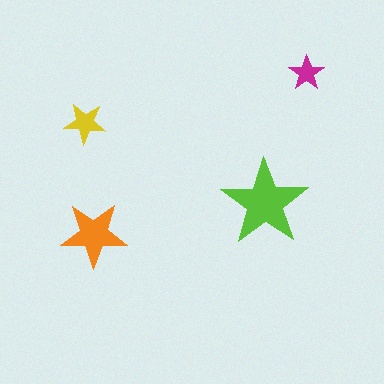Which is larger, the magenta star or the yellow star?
The yellow one.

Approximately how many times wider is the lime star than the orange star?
About 1.5 times wider.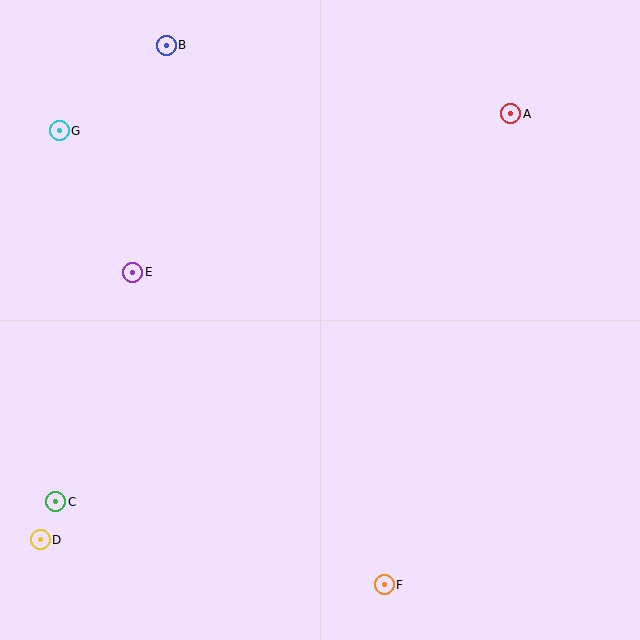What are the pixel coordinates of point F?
Point F is at (384, 585).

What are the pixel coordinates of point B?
Point B is at (166, 45).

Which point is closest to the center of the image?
Point E at (133, 272) is closest to the center.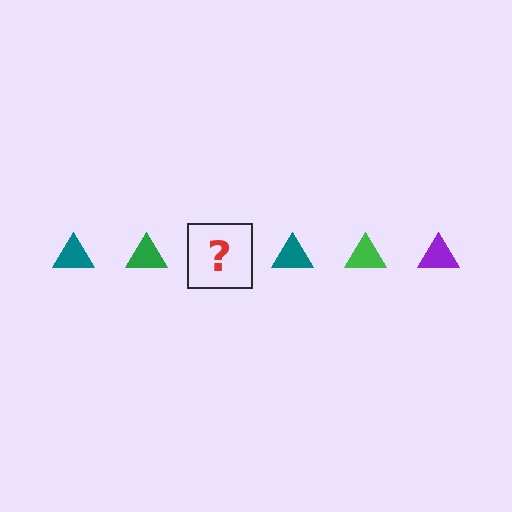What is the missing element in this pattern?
The missing element is a purple triangle.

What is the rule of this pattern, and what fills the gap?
The rule is that the pattern cycles through teal, green, purple triangles. The gap should be filled with a purple triangle.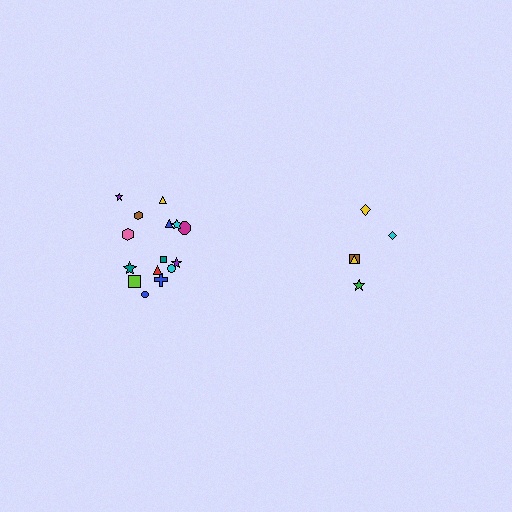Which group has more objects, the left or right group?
The left group.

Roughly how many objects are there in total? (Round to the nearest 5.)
Roughly 20 objects in total.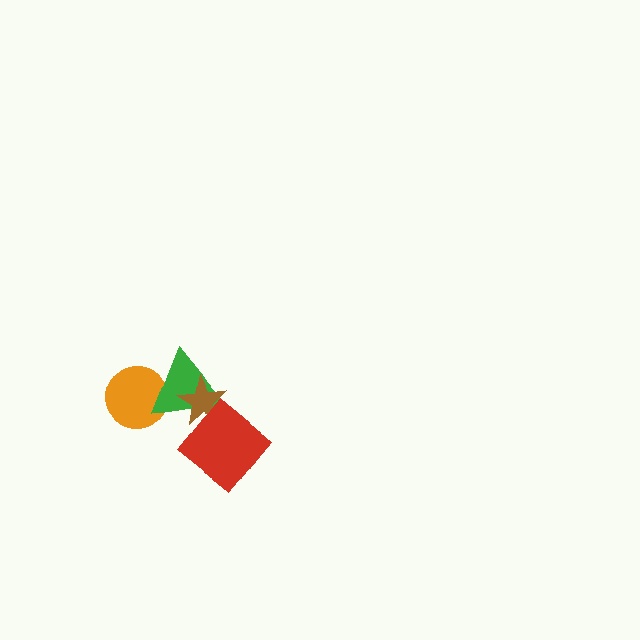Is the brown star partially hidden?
Yes, it is partially covered by another shape.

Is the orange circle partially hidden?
Yes, it is partially covered by another shape.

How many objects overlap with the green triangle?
3 objects overlap with the green triangle.